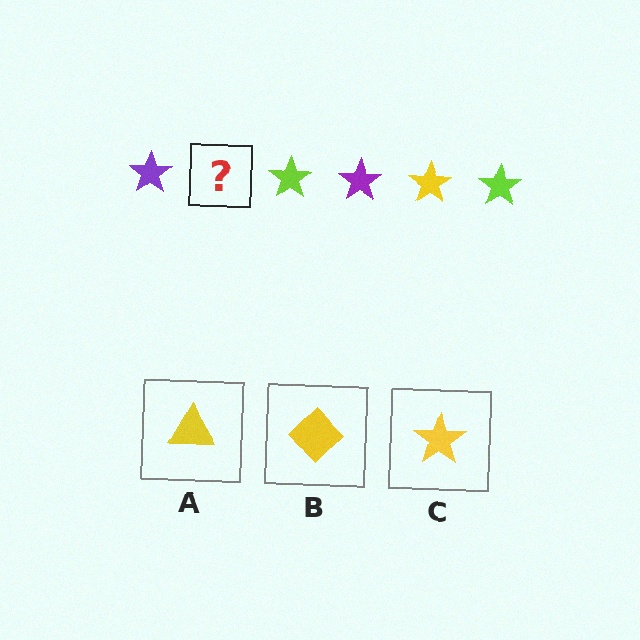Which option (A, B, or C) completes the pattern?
C.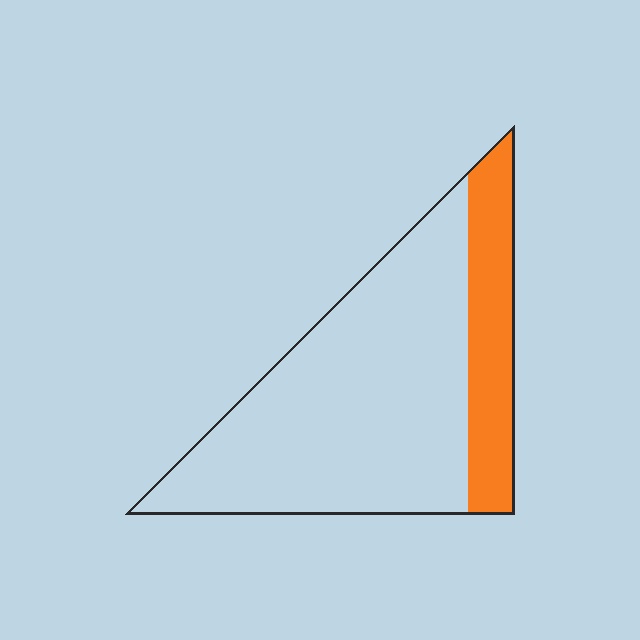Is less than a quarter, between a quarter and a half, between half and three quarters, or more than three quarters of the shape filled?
Less than a quarter.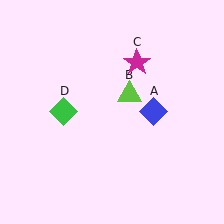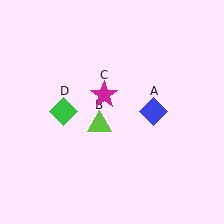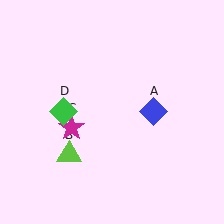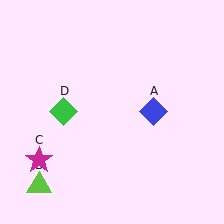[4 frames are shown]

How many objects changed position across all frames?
2 objects changed position: lime triangle (object B), magenta star (object C).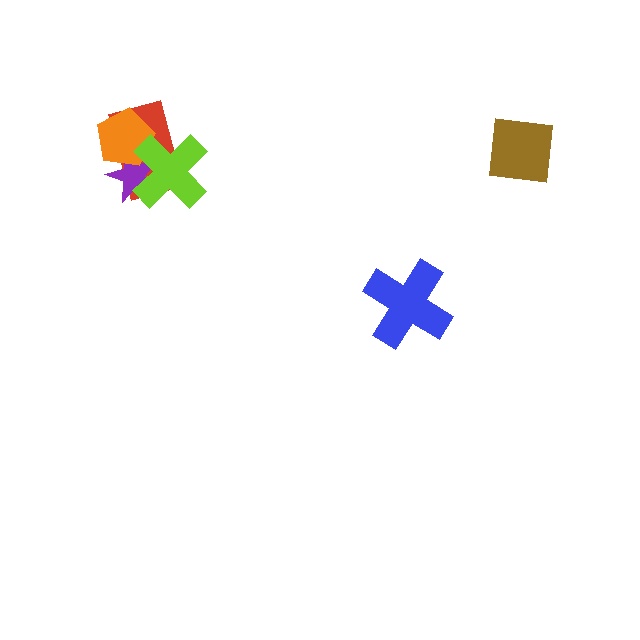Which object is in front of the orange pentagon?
The lime cross is in front of the orange pentagon.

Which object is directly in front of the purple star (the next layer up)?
The orange pentagon is directly in front of the purple star.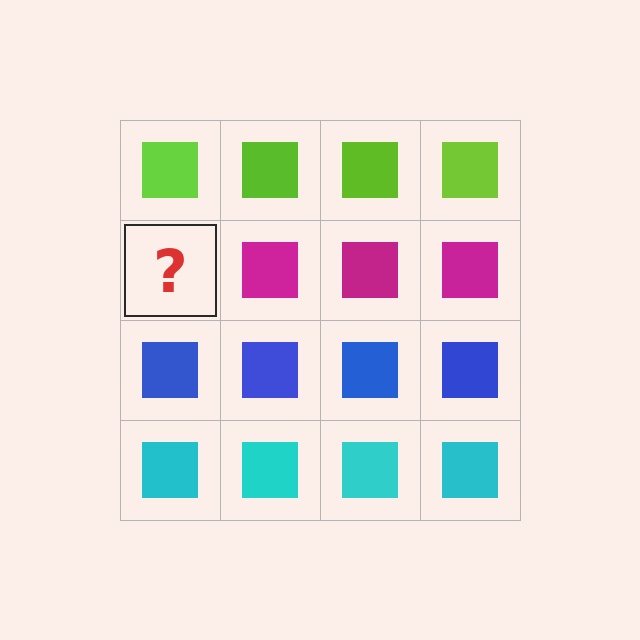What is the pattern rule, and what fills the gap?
The rule is that each row has a consistent color. The gap should be filled with a magenta square.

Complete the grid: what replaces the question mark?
The question mark should be replaced with a magenta square.